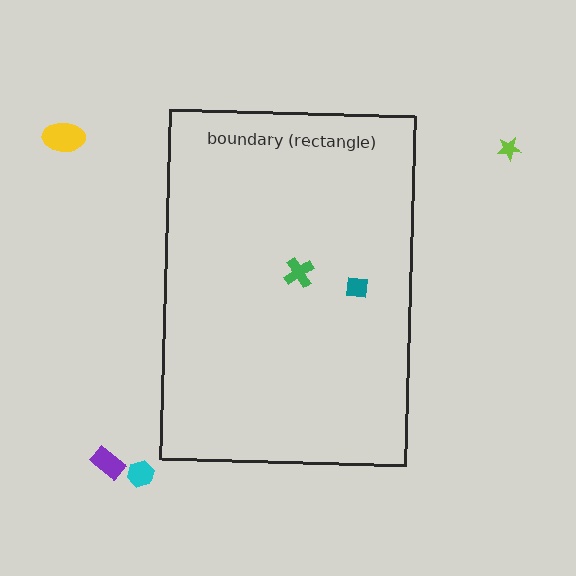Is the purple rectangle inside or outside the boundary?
Outside.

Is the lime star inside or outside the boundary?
Outside.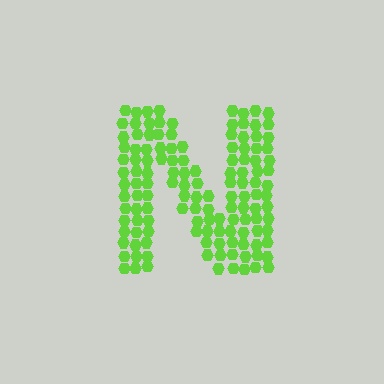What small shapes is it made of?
It is made of small hexagons.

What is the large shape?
The large shape is the letter N.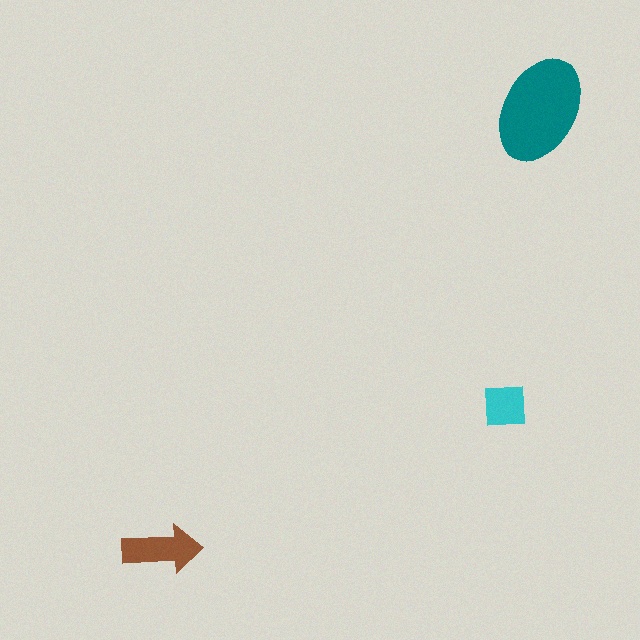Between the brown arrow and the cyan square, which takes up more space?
The brown arrow.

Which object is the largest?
The teal ellipse.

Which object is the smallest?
The cyan square.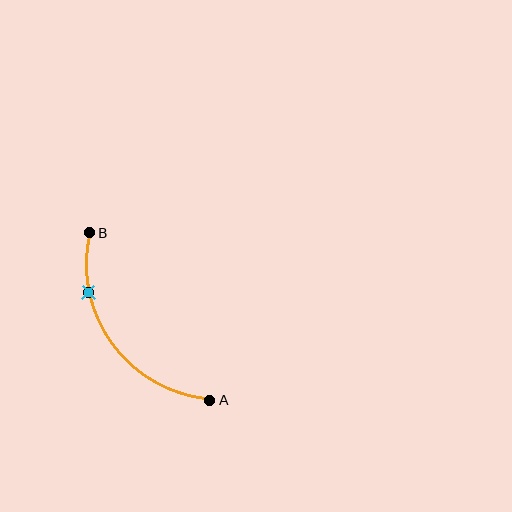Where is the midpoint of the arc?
The arc midpoint is the point on the curve farthest from the straight line joining A and B. It sits below and to the left of that line.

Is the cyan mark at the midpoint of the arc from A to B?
No. The cyan mark lies on the arc but is closer to endpoint B. The arc midpoint would be at the point on the curve equidistant along the arc from both A and B.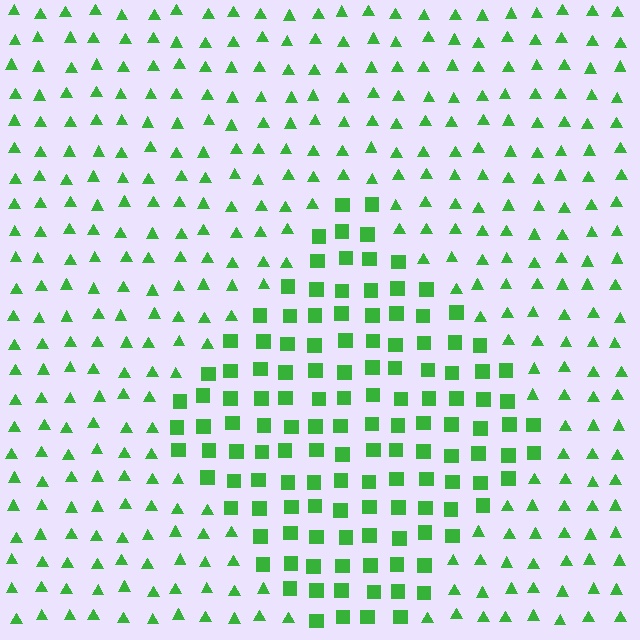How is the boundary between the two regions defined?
The boundary is defined by a change in element shape: squares inside vs. triangles outside. All elements share the same color and spacing.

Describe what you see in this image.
The image is filled with small green elements arranged in a uniform grid. A diamond-shaped region contains squares, while the surrounding area contains triangles. The boundary is defined purely by the change in element shape.